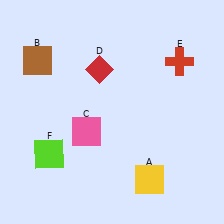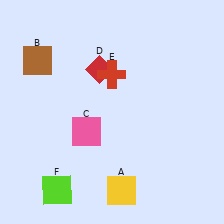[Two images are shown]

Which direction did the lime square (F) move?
The lime square (F) moved down.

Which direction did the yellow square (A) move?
The yellow square (A) moved left.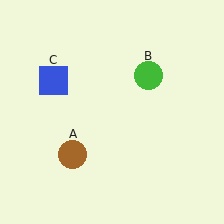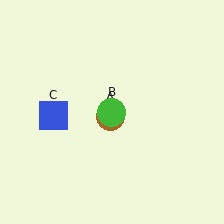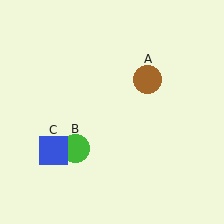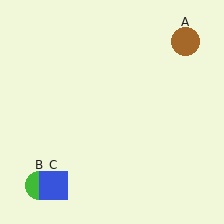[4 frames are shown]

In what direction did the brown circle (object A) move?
The brown circle (object A) moved up and to the right.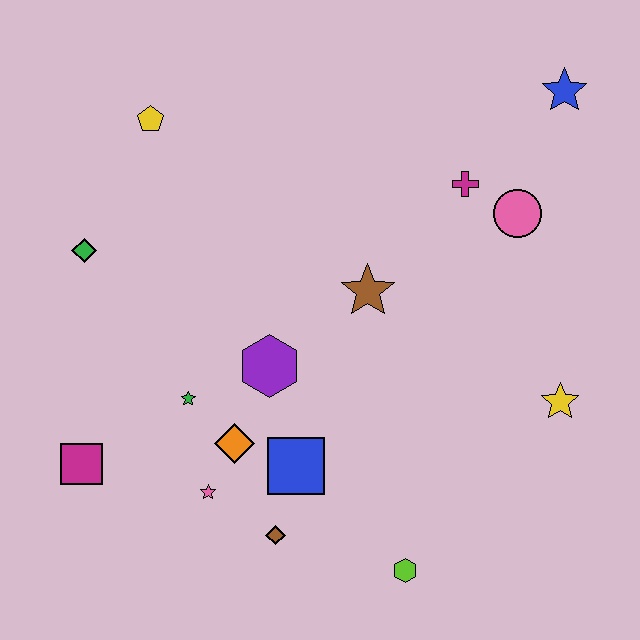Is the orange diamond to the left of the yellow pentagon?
No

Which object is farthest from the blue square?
The blue star is farthest from the blue square.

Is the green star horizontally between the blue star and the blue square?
No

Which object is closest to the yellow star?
The pink circle is closest to the yellow star.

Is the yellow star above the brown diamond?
Yes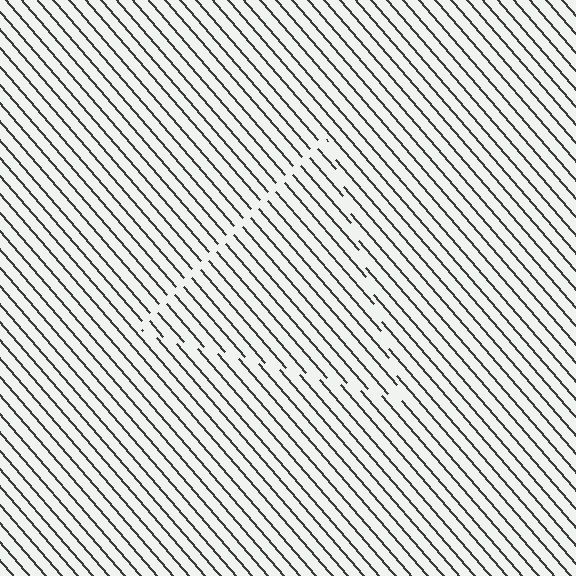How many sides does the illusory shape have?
3 sides — the line-ends trace a triangle.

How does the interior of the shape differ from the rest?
The interior of the shape contains the same grating, shifted by half a period — the contour is defined by the phase discontinuity where line-ends from the inner and outer gratings abut.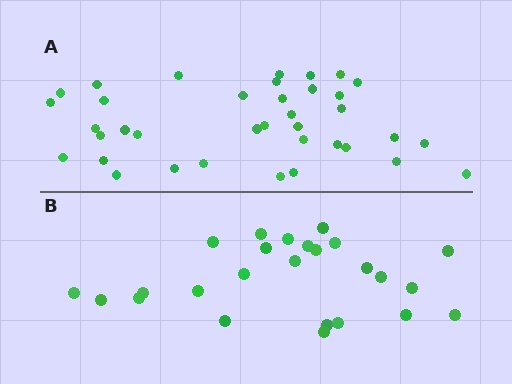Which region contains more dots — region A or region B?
Region A (the top region) has more dots.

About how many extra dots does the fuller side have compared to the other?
Region A has roughly 12 or so more dots than region B.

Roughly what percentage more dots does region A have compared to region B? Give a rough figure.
About 50% more.